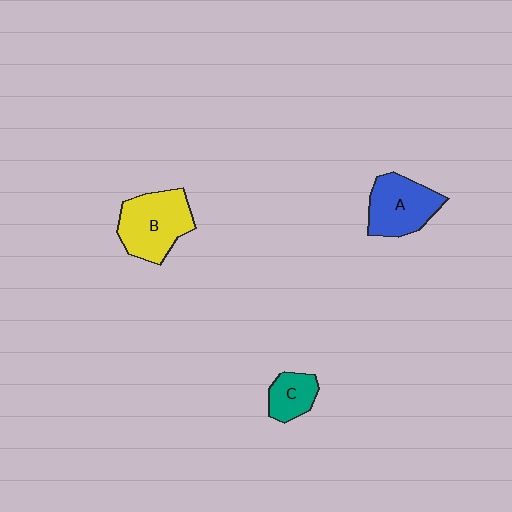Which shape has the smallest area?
Shape C (teal).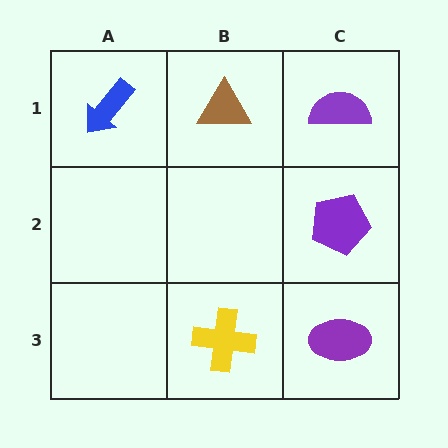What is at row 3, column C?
A purple ellipse.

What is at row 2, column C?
A purple pentagon.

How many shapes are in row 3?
2 shapes.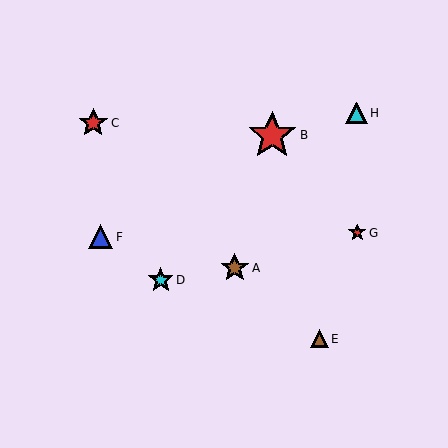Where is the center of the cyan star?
The center of the cyan star is at (161, 280).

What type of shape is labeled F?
Shape F is a blue triangle.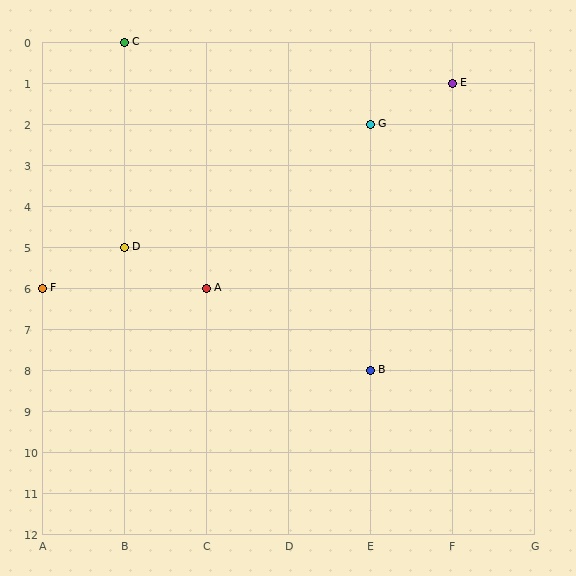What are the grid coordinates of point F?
Point F is at grid coordinates (A, 6).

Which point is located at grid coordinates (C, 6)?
Point A is at (C, 6).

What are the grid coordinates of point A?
Point A is at grid coordinates (C, 6).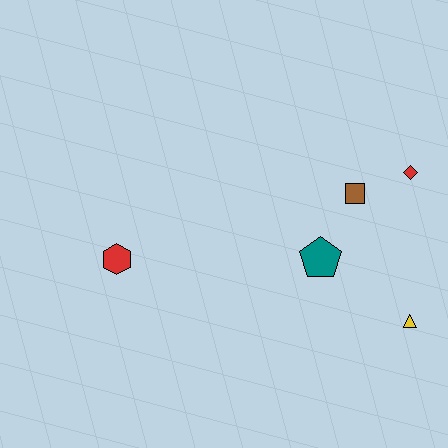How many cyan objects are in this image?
There are no cyan objects.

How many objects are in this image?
There are 5 objects.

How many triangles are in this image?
There is 1 triangle.